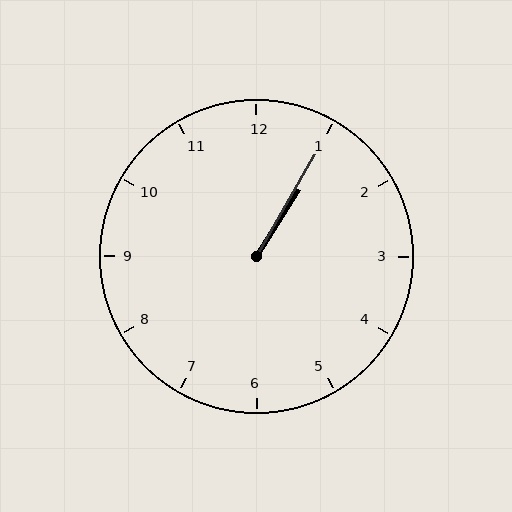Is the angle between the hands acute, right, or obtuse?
It is acute.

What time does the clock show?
1:05.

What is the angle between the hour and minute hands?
Approximately 2 degrees.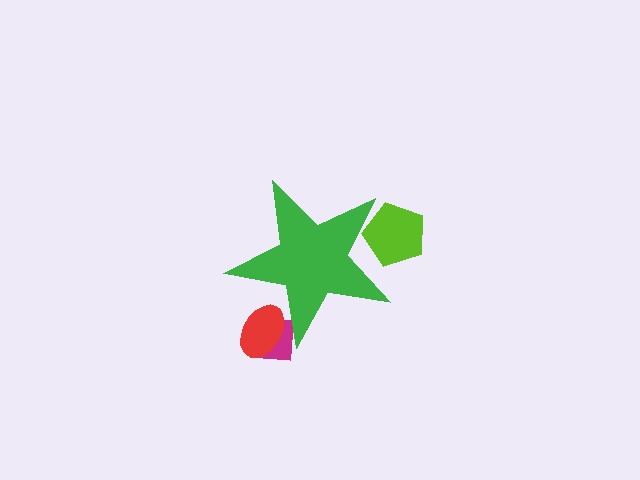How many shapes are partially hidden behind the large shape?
3 shapes are partially hidden.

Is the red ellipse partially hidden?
Yes, the red ellipse is partially hidden behind the green star.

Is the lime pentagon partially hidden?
Yes, the lime pentagon is partially hidden behind the green star.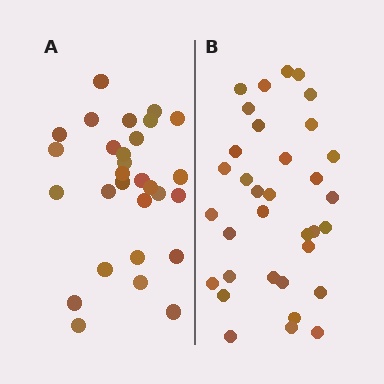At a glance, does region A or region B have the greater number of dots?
Region B (the right region) has more dots.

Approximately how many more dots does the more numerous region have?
Region B has about 5 more dots than region A.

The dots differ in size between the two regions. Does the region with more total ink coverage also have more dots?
No. Region A has more total ink coverage because its dots are larger, but region B actually contains more individual dots. Total area can be misleading — the number of items is what matters here.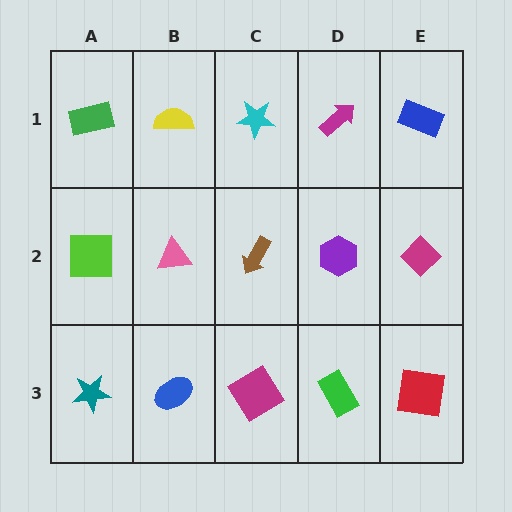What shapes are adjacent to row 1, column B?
A pink triangle (row 2, column B), a green rectangle (row 1, column A), a cyan star (row 1, column C).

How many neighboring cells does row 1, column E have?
2.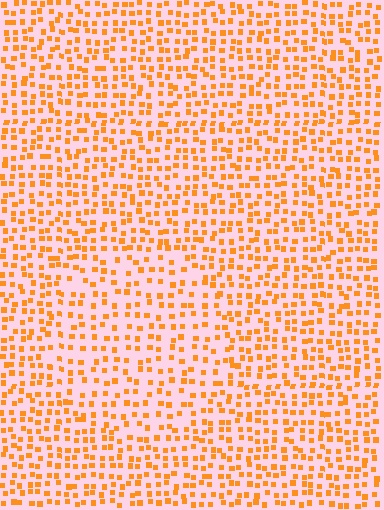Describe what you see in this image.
The image contains small orange elements arranged at two different densities. A circle-shaped region is visible where the elements are less densely packed than the surrounding area.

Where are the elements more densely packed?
The elements are more densely packed outside the circle boundary.